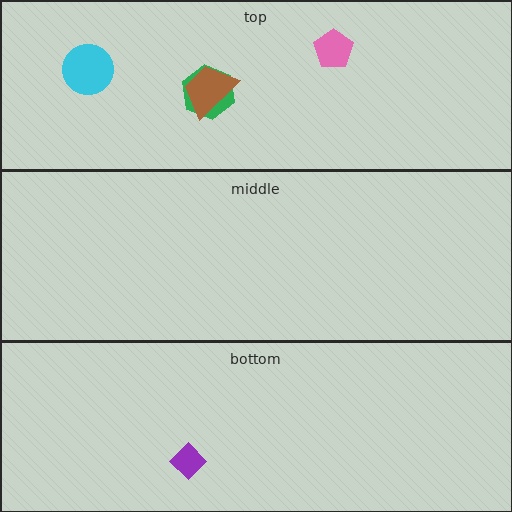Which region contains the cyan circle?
The top region.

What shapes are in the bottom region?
The purple diamond.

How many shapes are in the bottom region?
1.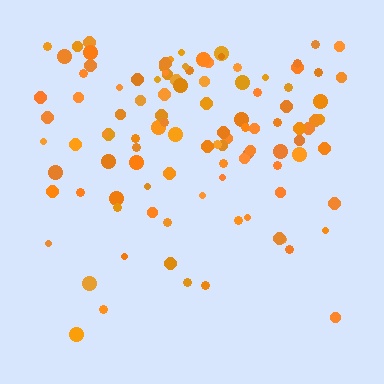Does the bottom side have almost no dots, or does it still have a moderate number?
Still a moderate number, just noticeably fewer than the top.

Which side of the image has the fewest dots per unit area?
The bottom.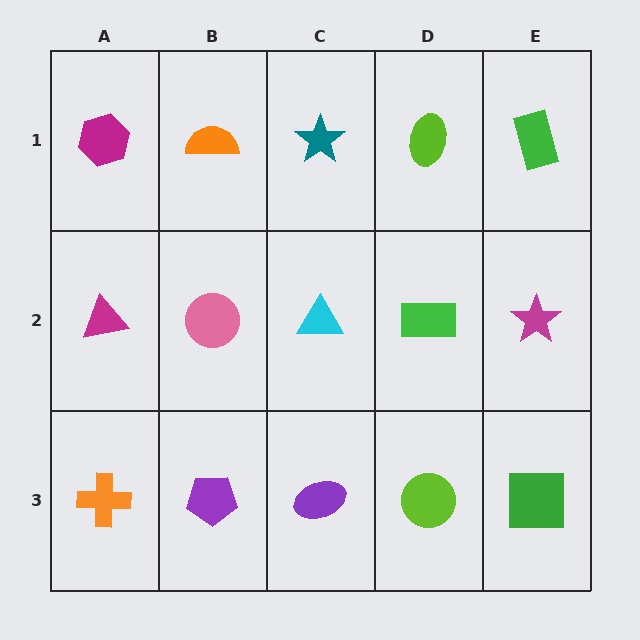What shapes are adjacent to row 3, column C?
A cyan triangle (row 2, column C), a purple pentagon (row 3, column B), a lime circle (row 3, column D).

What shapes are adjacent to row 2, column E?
A green rectangle (row 1, column E), a green square (row 3, column E), a green rectangle (row 2, column D).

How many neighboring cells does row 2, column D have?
4.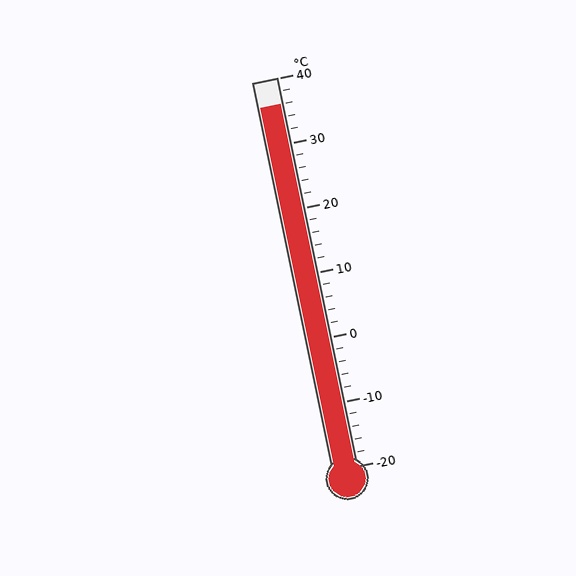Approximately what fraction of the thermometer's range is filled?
The thermometer is filled to approximately 95% of its range.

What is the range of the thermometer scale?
The thermometer scale ranges from -20°C to 40°C.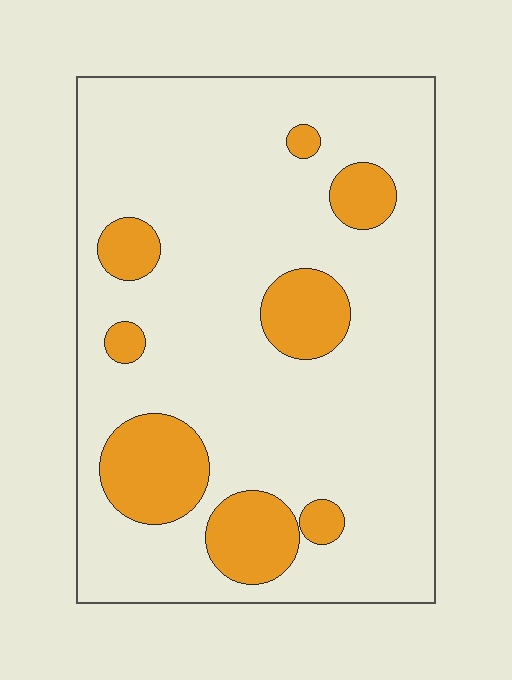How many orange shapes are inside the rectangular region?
8.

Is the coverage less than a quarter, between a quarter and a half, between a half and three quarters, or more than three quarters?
Less than a quarter.